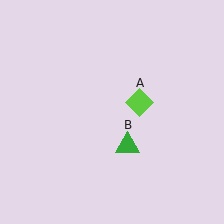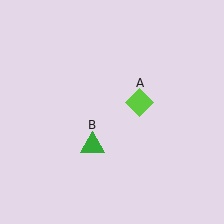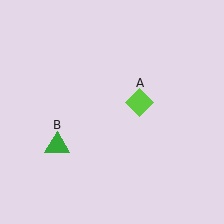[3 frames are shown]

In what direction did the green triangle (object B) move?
The green triangle (object B) moved left.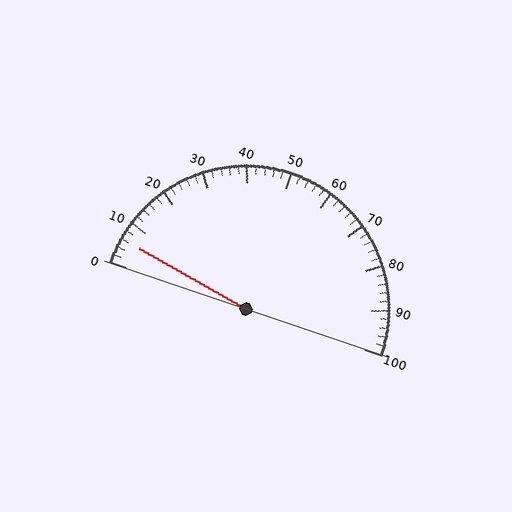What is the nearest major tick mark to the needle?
The nearest major tick mark is 10.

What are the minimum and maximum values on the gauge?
The gauge ranges from 0 to 100.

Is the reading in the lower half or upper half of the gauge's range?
The reading is in the lower half of the range (0 to 100).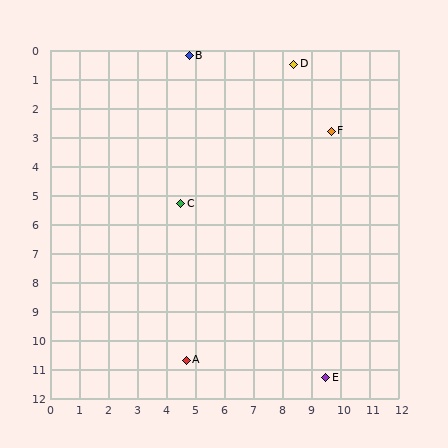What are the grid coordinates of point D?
Point D is at approximately (8.4, 0.5).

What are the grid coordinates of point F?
Point F is at approximately (9.7, 2.8).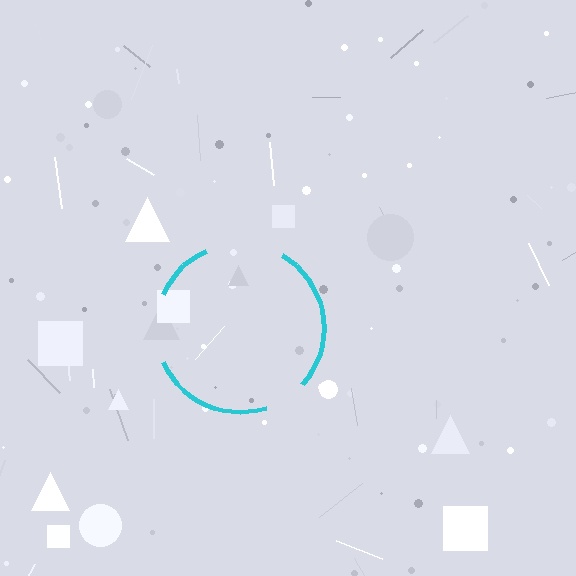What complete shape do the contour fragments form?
The contour fragments form a circle.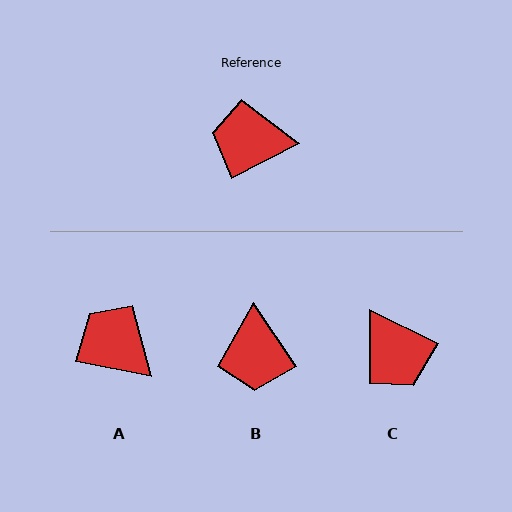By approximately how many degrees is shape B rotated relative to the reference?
Approximately 98 degrees counter-clockwise.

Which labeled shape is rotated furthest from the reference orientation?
C, about 128 degrees away.